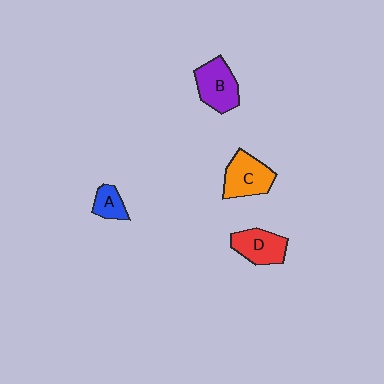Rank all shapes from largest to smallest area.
From largest to smallest: B (purple), C (orange), D (red), A (blue).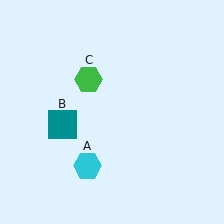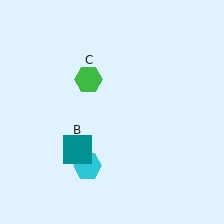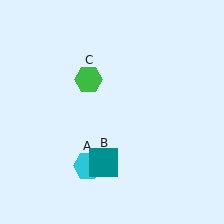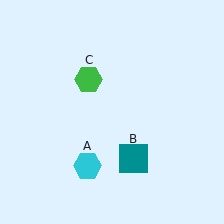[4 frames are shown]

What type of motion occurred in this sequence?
The teal square (object B) rotated counterclockwise around the center of the scene.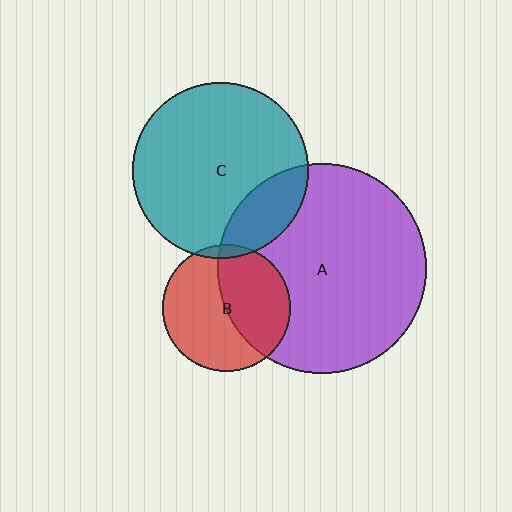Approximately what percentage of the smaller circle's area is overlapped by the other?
Approximately 5%.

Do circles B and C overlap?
Yes.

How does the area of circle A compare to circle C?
Approximately 1.4 times.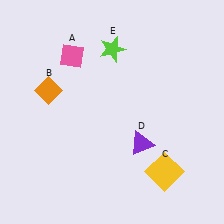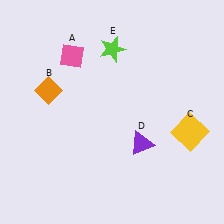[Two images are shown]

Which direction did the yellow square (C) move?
The yellow square (C) moved up.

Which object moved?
The yellow square (C) moved up.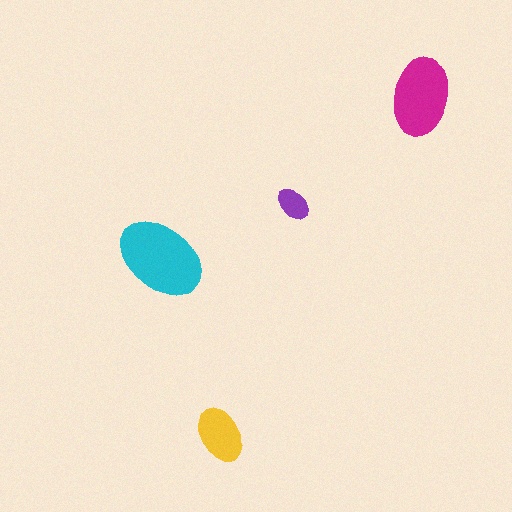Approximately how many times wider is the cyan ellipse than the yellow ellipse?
About 1.5 times wider.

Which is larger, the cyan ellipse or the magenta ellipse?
The cyan one.